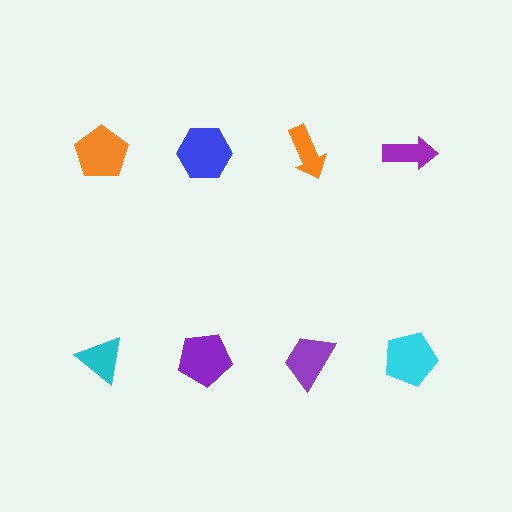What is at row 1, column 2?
A blue hexagon.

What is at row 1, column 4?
A purple arrow.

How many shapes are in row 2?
4 shapes.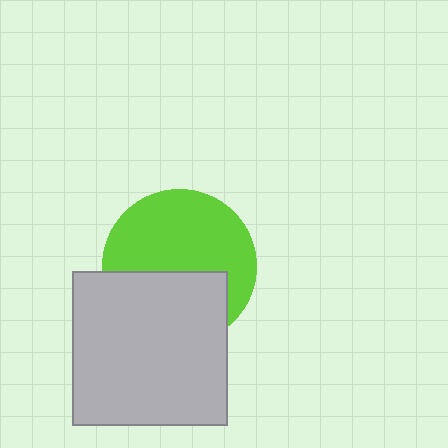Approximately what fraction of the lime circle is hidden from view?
Roughly 40% of the lime circle is hidden behind the light gray square.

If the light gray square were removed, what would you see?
You would see the complete lime circle.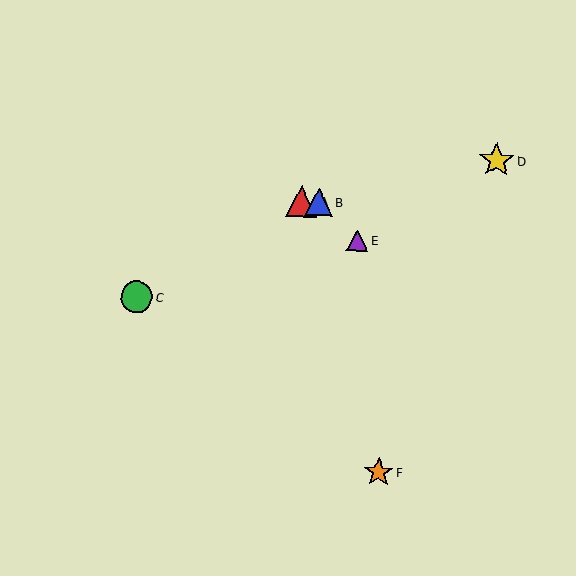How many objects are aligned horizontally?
2 objects (A, B) are aligned horizontally.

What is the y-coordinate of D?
Object D is at y≈160.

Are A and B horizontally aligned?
Yes, both are at y≈202.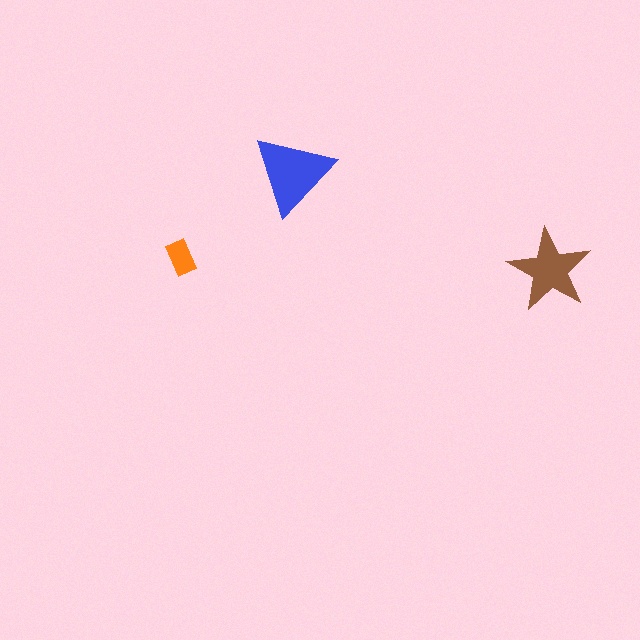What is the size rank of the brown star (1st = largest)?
2nd.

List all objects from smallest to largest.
The orange rectangle, the brown star, the blue triangle.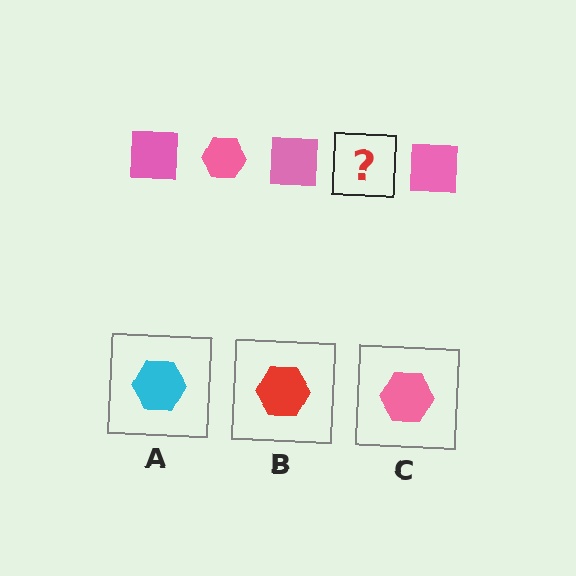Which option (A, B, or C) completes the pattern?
C.